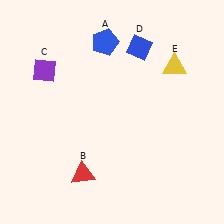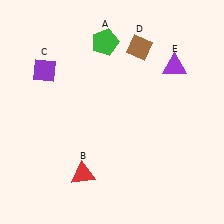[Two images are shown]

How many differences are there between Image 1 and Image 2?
There are 3 differences between the two images.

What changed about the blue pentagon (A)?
In Image 1, A is blue. In Image 2, it changed to green.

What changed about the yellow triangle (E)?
In Image 1, E is yellow. In Image 2, it changed to purple.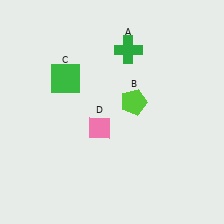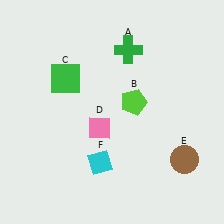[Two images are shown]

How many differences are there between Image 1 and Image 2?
There are 2 differences between the two images.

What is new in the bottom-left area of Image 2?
A cyan diamond (F) was added in the bottom-left area of Image 2.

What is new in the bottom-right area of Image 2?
A brown circle (E) was added in the bottom-right area of Image 2.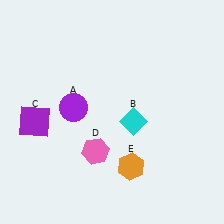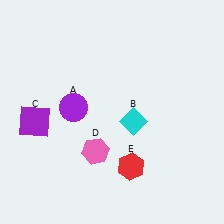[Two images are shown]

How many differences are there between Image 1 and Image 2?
There is 1 difference between the two images.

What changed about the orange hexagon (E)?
In Image 1, E is orange. In Image 2, it changed to red.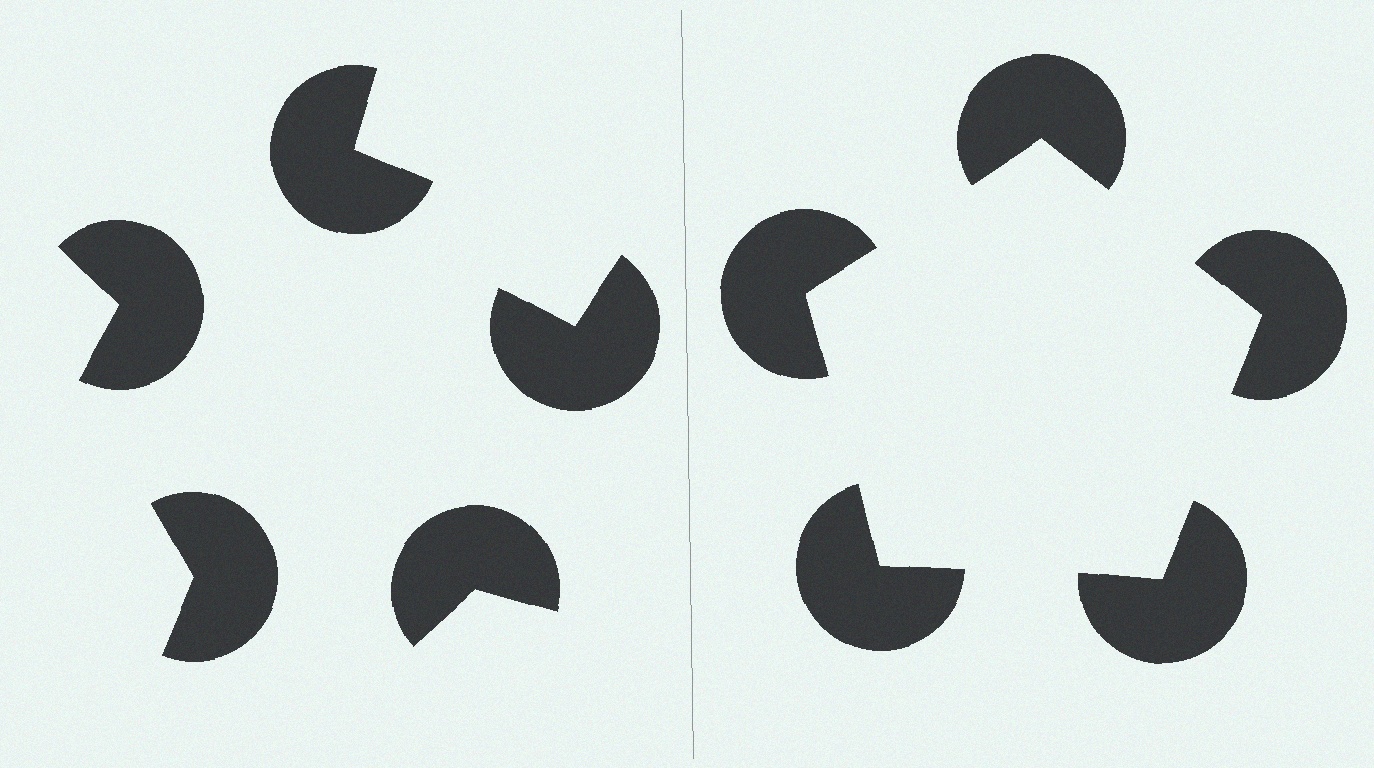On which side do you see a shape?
An illusory pentagon appears on the right side. On the left side the wedge cuts are rotated, so no coherent shape forms.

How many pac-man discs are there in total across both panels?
10 — 5 on each side.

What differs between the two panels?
The pac-man discs are positioned identically on both sides; only the wedge orientations differ. On the right they align to a pentagon; on the left they are misaligned.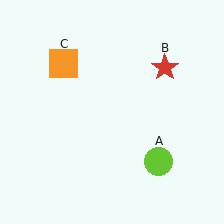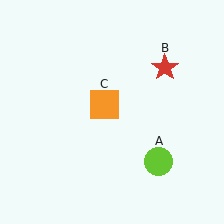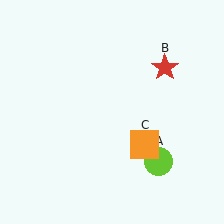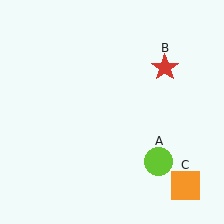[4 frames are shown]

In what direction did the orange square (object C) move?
The orange square (object C) moved down and to the right.